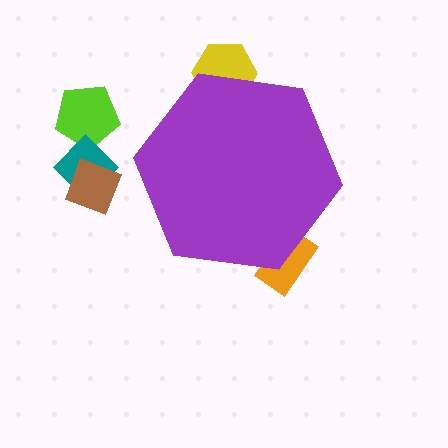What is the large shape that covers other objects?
A purple hexagon.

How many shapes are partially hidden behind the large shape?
2 shapes are partially hidden.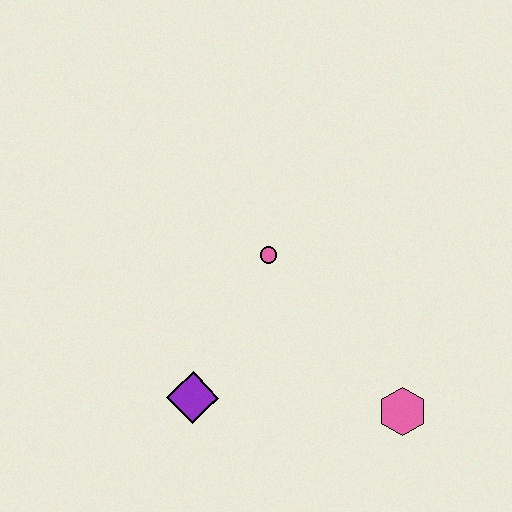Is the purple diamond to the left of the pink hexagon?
Yes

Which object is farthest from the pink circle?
The pink hexagon is farthest from the pink circle.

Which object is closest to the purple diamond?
The pink circle is closest to the purple diamond.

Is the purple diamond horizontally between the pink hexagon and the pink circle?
No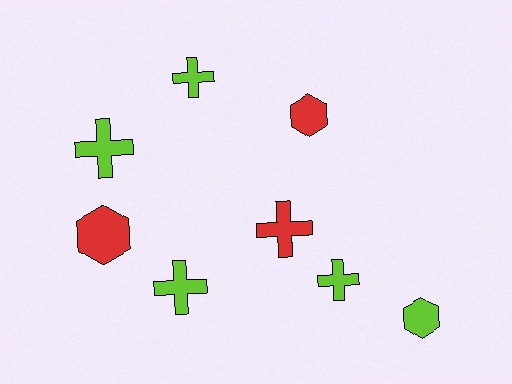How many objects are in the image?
There are 8 objects.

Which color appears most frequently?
Lime, with 5 objects.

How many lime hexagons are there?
There is 1 lime hexagon.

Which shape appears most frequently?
Cross, with 5 objects.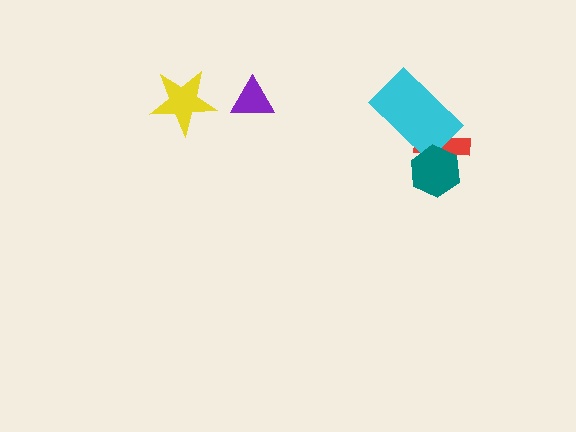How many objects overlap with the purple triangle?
0 objects overlap with the purple triangle.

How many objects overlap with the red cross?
2 objects overlap with the red cross.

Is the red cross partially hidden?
Yes, it is partially covered by another shape.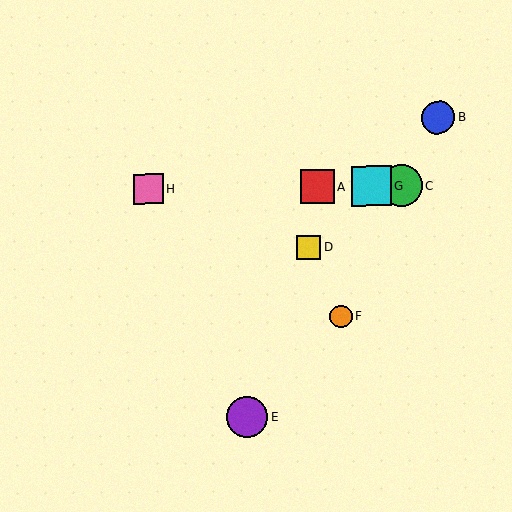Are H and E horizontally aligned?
No, H is at y≈189 and E is at y≈417.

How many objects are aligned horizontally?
4 objects (A, C, G, H) are aligned horizontally.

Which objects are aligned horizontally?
Objects A, C, G, H are aligned horizontally.